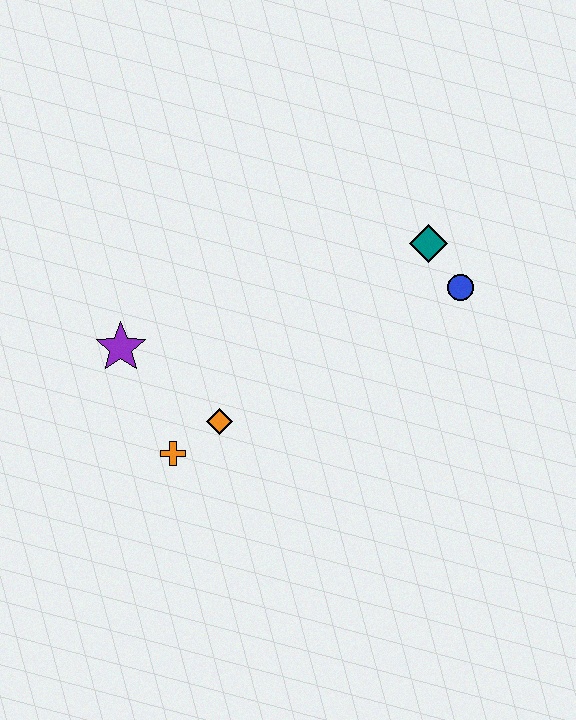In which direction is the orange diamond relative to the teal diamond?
The orange diamond is to the left of the teal diamond.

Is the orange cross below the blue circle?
Yes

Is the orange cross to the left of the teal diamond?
Yes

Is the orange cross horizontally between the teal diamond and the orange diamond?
No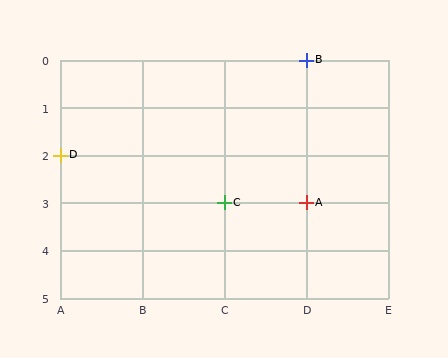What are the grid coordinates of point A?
Point A is at grid coordinates (D, 3).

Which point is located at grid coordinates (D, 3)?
Point A is at (D, 3).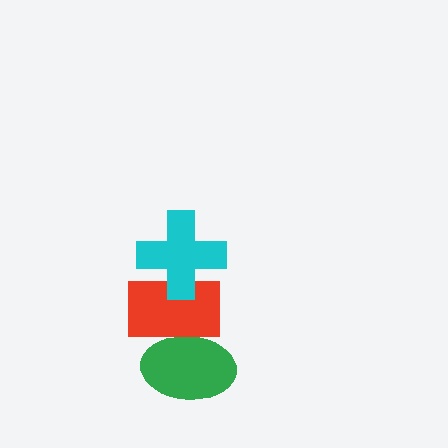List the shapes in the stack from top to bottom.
From top to bottom: the cyan cross, the red rectangle, the green ellipse.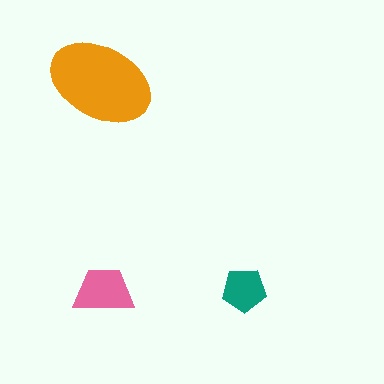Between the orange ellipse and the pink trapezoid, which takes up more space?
The orange ellipse.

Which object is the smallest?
The teal pentagon.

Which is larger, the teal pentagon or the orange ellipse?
The orange ellipse.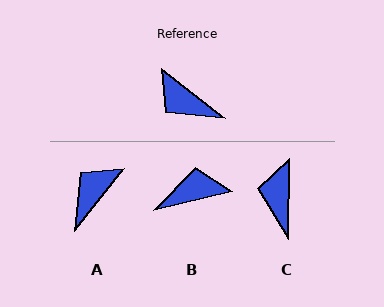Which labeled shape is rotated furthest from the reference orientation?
B, about 128 degrees away.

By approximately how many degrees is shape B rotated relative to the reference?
Approximately 128 degrees clockwise.